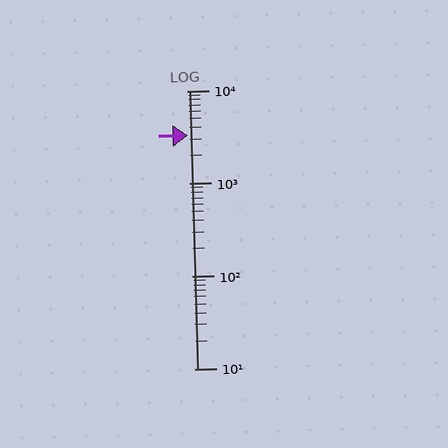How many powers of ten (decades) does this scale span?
The scale spans 3 decades, from 10 to 10000.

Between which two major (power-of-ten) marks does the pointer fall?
The pointer is between 1000 and 10000.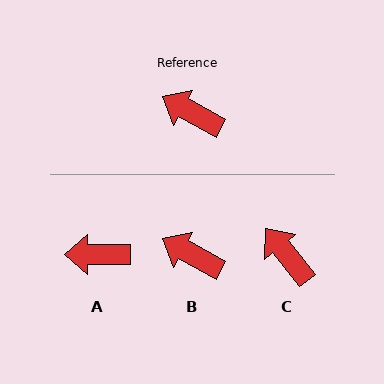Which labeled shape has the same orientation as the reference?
B.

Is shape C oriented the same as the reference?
No, it is off by about 23 degrees.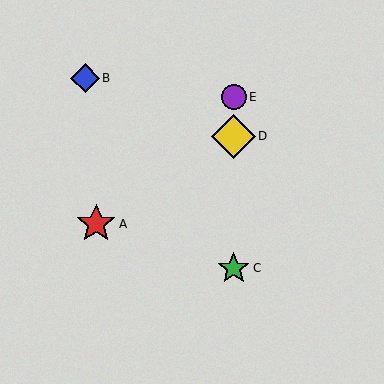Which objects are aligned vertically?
Objects C, D, E are aligned vertically.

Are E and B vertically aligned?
No, E is at x≈234 and B is at x≈85.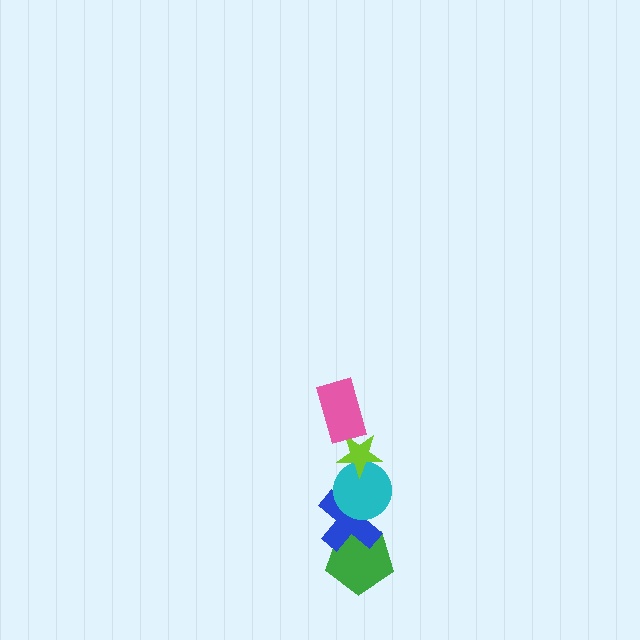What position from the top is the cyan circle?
The cyan circle is 3rd from the top.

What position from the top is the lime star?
The lime star is 2nd from the top.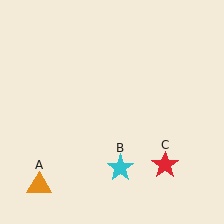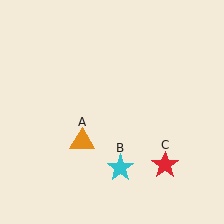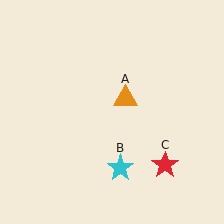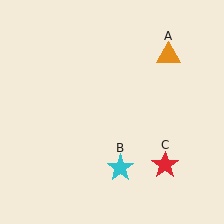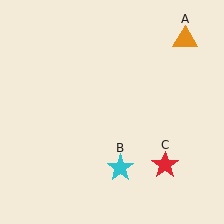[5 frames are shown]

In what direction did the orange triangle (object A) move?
The orange triangle (object A) moved up and to the right.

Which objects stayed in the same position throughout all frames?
Cyan star (object B) and red star (object C) remained stationary.